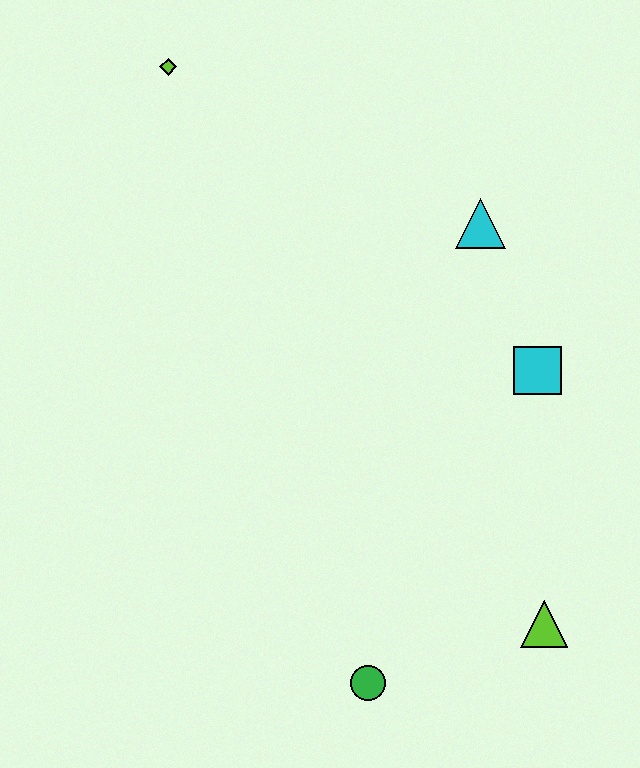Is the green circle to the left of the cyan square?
Yes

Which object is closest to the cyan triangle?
The cyan square is closest to the cyan triangle.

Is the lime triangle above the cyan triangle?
No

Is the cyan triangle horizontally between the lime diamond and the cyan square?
Yes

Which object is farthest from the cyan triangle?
The green circle is farthest from the cyan triangle.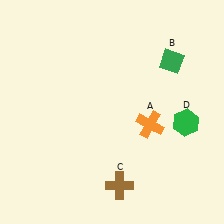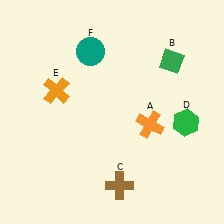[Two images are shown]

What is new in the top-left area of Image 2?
An orange cross (E) was added in the top-left area of Image 2.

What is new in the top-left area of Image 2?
A teal circle (F) was added in the top-left area of Image 2.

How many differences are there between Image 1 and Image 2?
There are 2 differences between the two images.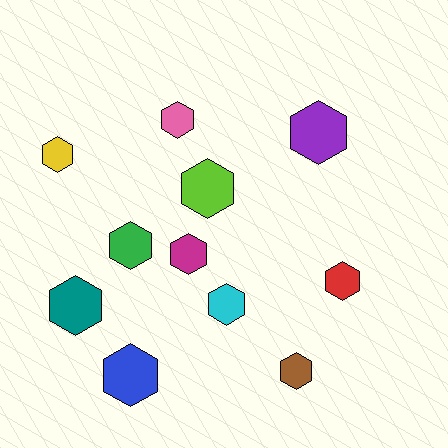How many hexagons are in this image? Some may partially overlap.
There are 11 hexagons.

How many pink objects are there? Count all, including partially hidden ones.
There is 1 pink object.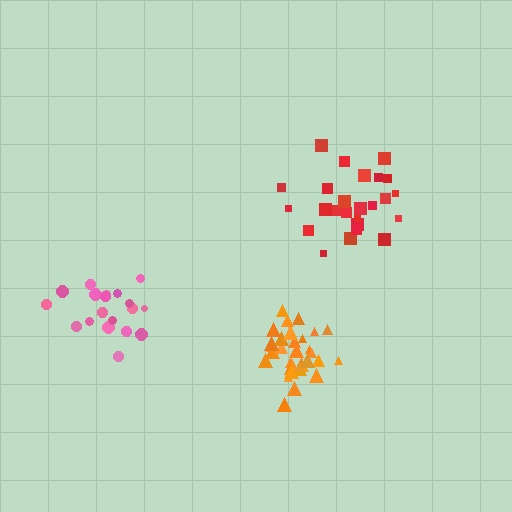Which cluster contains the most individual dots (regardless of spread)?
Orange (35).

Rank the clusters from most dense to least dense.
orange, red, pink.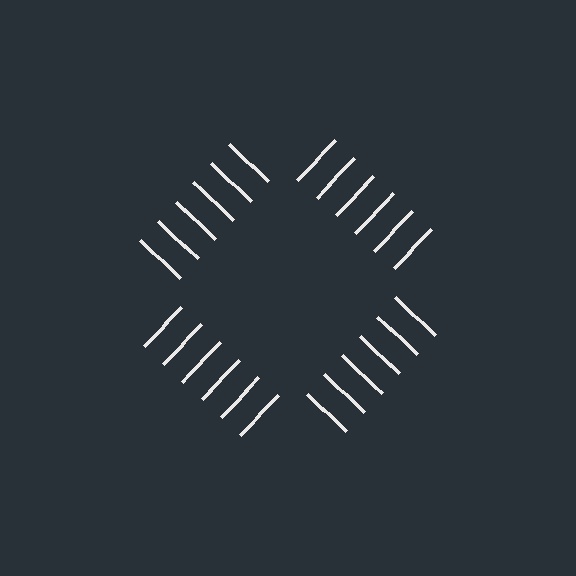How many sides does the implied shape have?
4 sides — the line-ends trace a square.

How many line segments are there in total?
24 — 6 along each of the 4 edges.